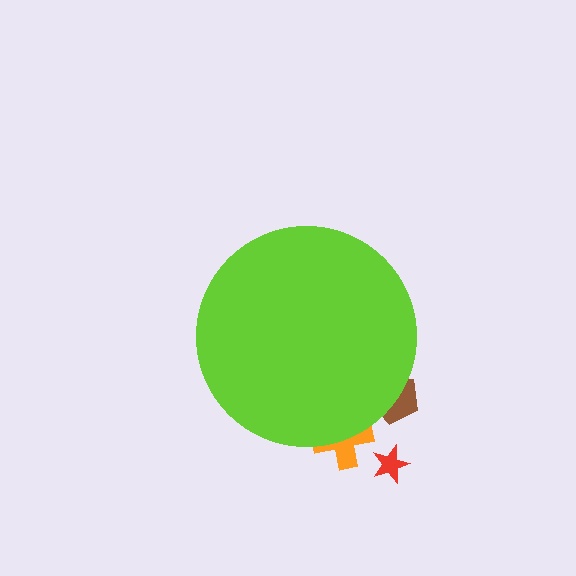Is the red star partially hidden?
No, the red star is fully visible.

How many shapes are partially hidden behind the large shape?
2 shapes are partially hidden.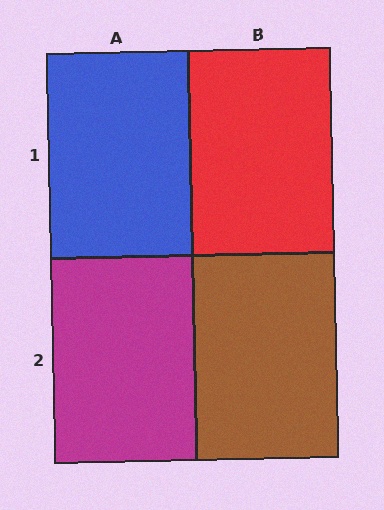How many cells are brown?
1 cell is brown.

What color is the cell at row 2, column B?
Brown.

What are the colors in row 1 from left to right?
Blue, red.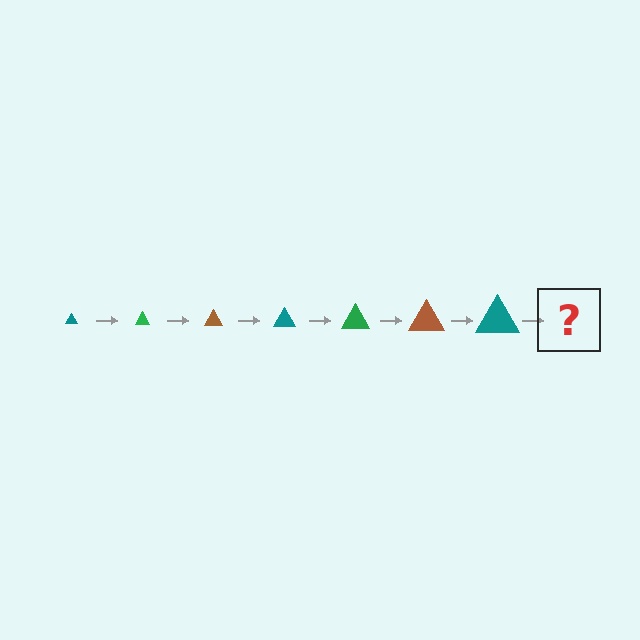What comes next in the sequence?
The next element should be a green triangle, larger than the previous one.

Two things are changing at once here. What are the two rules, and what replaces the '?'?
The two rules are that the triangle grows larger each step and the color cycles through teal, green, and brown. The '?' should be a green triangle, larger than the previous one.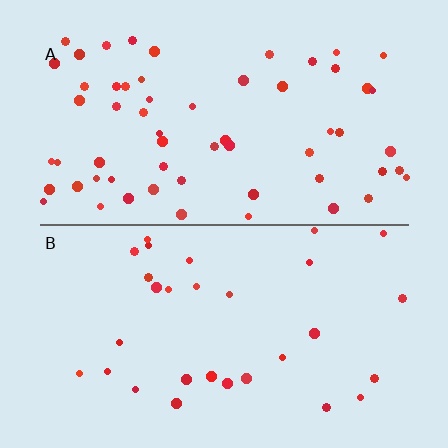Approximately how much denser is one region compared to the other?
Approximately 2.0× — region A over region B.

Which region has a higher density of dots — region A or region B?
A (the top).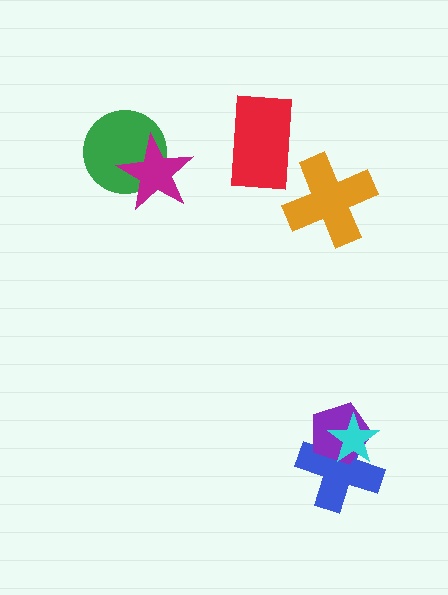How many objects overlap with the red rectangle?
0 objects overlap with the red rectangle.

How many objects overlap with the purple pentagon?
2 objects overlap with the purple pentagon.